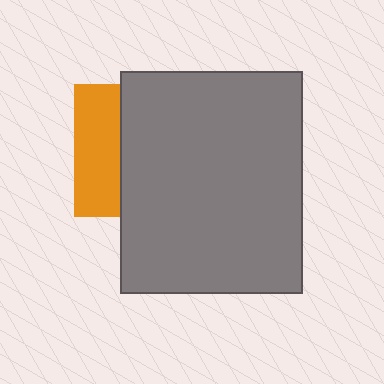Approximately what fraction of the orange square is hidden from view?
Roughly 66% of the orange square is hidden behind the gray rectangle.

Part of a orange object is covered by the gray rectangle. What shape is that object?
It is a square.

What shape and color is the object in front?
The object in front is a gray rectangle.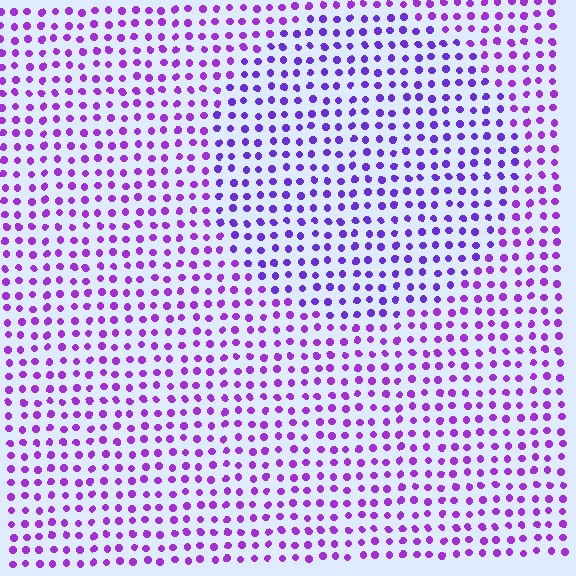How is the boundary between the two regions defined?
The boundary is defined purely by a slight shift in hue (about 21 degrees). Spacing, size, and orientation are identical on both sides.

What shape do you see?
I see a circle.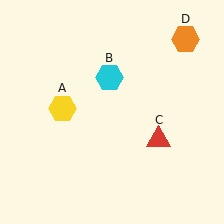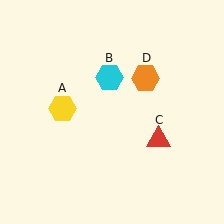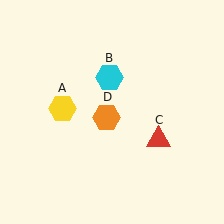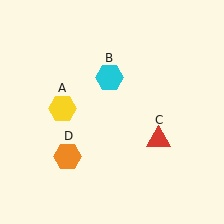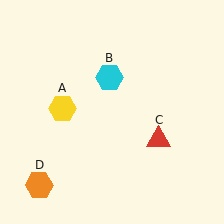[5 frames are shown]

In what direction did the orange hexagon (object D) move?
The orange hexagon (object D) moved down and to the left.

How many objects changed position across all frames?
1 object changed position: orange hexagon (object D).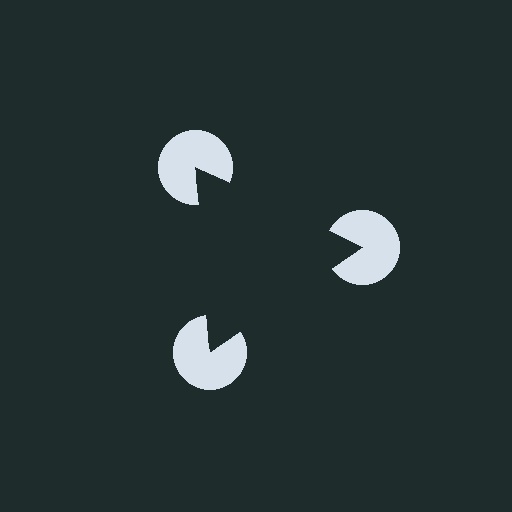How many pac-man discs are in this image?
There are 3 — one at each vertex of the illusory triangle.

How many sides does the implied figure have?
3 sides.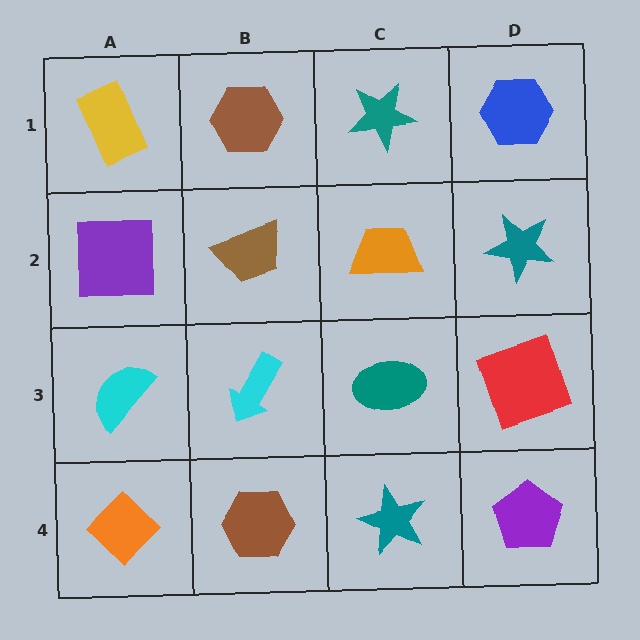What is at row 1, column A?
A yellow rectangle.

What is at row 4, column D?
A purple pentagon.